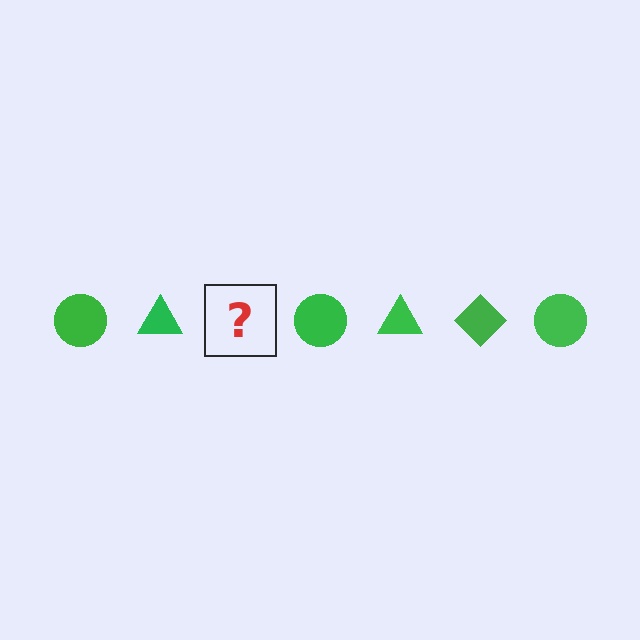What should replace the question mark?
The question mark should be replaced with a green diamond.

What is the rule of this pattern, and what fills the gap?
The rule is that the pattern cycles through circle, triangle, diamond shapes in green. The gap should be filled with a green diamond.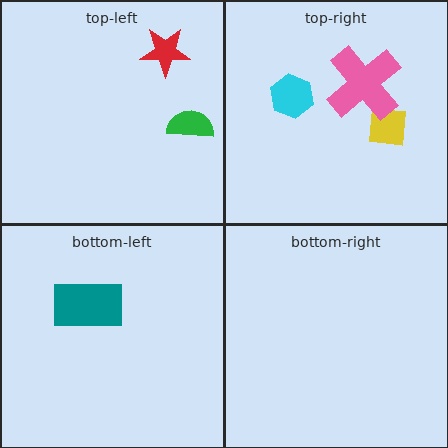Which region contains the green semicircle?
The top-left region.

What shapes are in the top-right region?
The yellow square, the pink cross, the cyan hexagon.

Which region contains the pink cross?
The top-right region.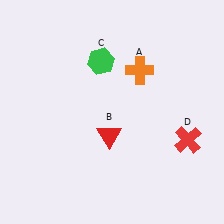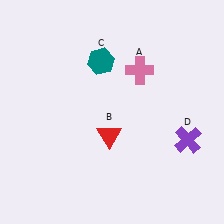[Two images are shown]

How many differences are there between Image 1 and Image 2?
There are 3 differences between the two images.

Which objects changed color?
A changed from orange to pink. C changed from green to teal. D changed from red to purple.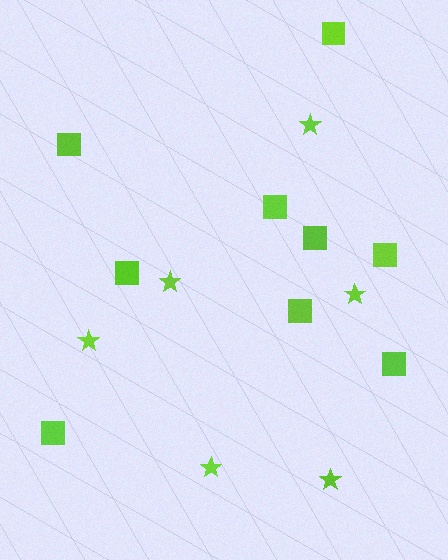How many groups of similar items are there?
There are 2 groups: one group of squares (9) and one group of stars (6).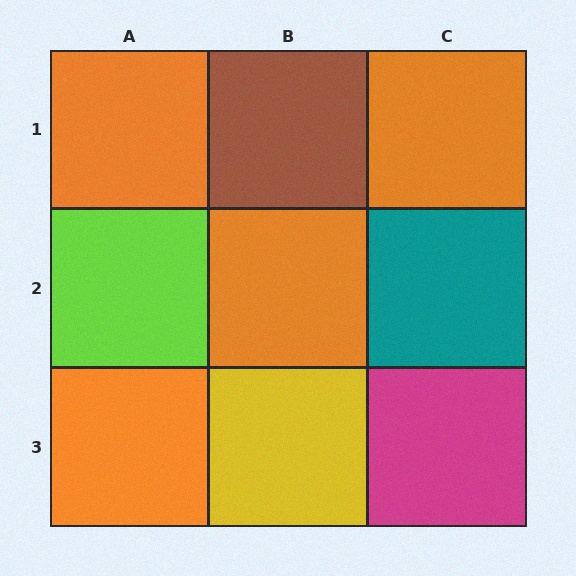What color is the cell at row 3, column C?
Magenta.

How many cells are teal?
1 cell is teal.